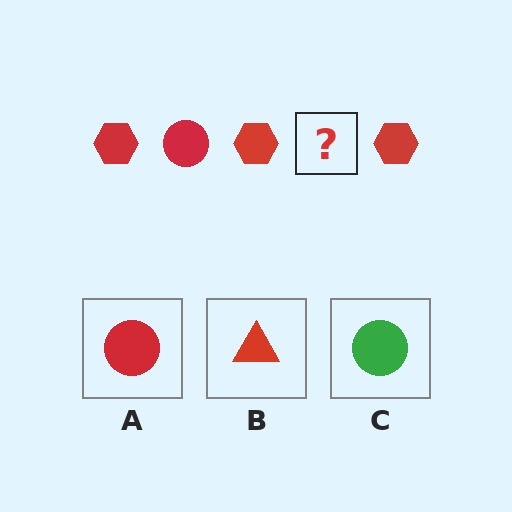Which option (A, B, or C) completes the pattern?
A.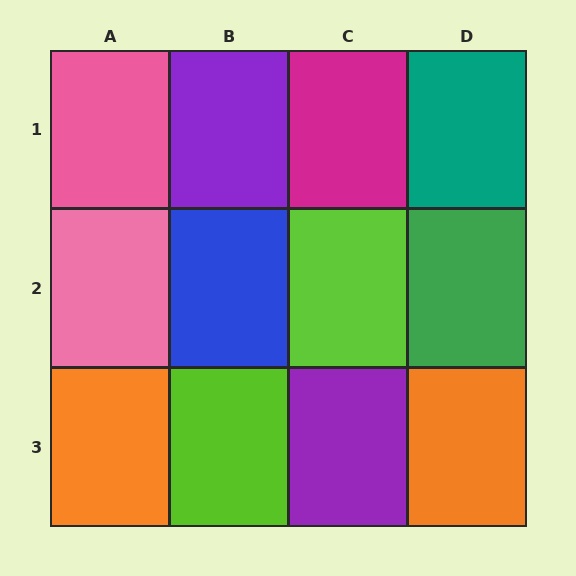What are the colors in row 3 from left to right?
Orange, lime, purple, orange.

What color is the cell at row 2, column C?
Lime.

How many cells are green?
1 cell is green.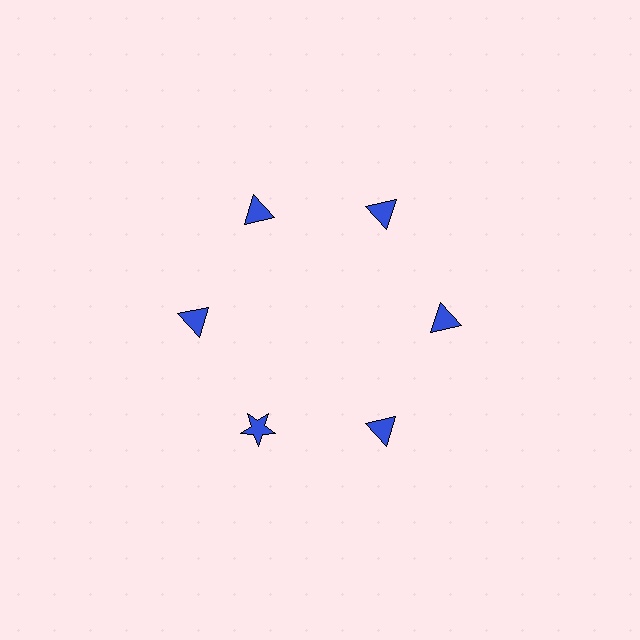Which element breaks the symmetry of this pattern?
The blue star at roughly the 7 o'clock position breaks the symmetry. All other shapes are blue triangles.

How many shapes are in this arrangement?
There are 6 shapes arranged in a ring pattern.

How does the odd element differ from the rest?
It has a different shape: star instead of triangle.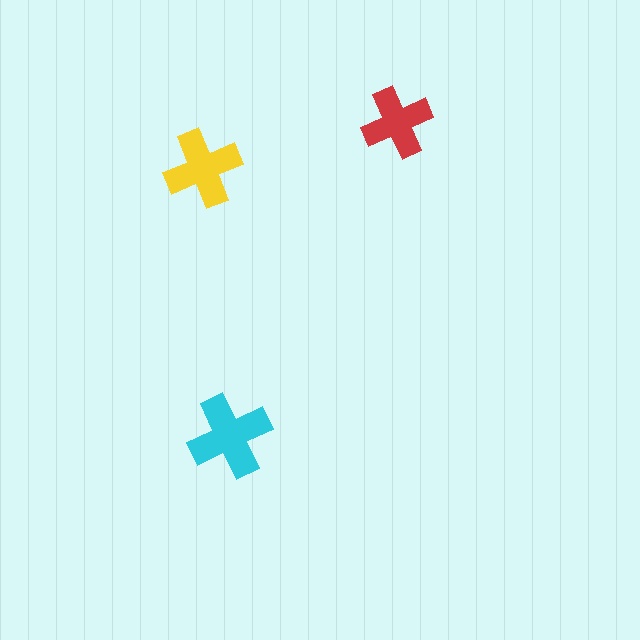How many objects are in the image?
There are 3 objects in the image.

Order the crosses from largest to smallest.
the cyan one, the yellow one, the red one.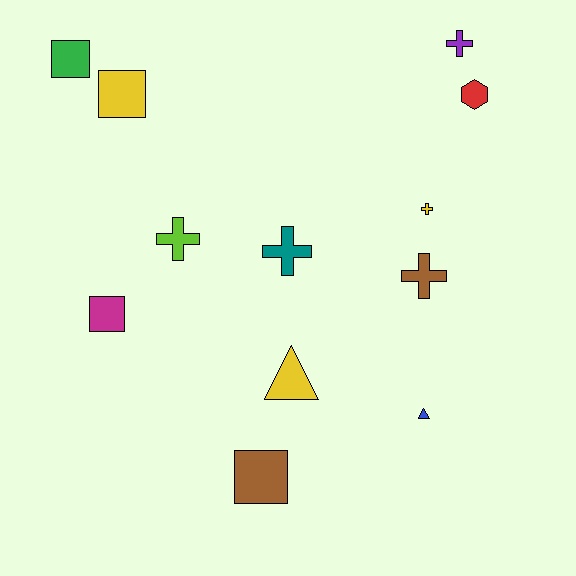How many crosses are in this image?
There are 5 crosses.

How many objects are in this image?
There are 12 objects.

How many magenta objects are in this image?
There is 1 magenta object.